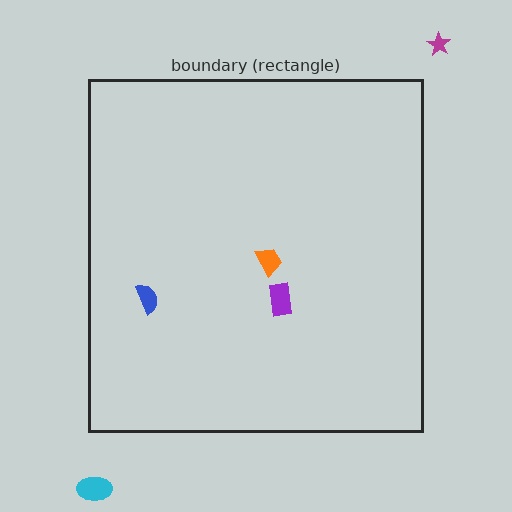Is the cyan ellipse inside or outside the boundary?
Outside.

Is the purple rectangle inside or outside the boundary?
Inside.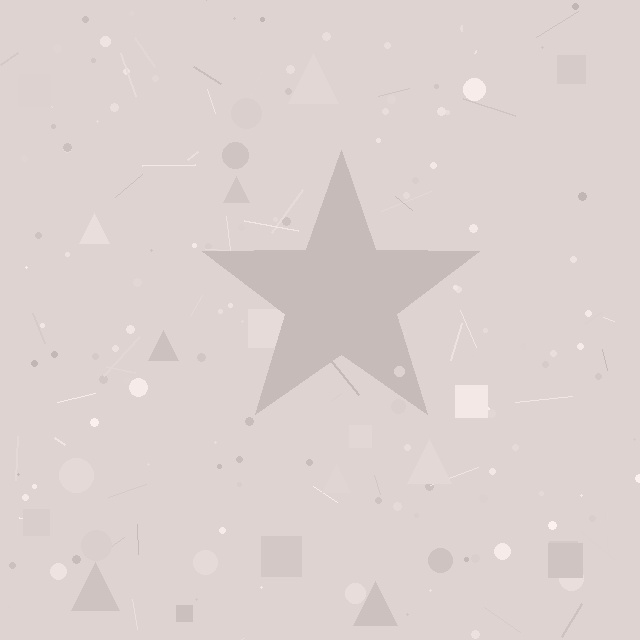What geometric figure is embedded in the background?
A star is embedded in the background.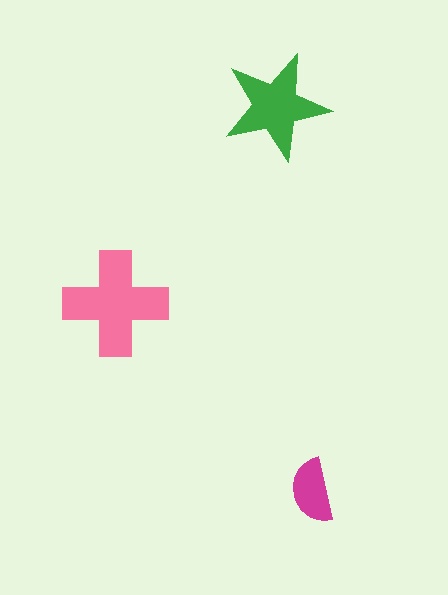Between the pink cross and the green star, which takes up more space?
The pink cross.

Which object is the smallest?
The magenta semicircle.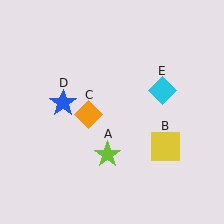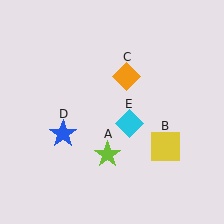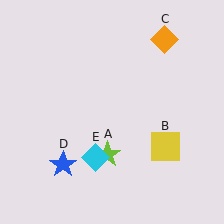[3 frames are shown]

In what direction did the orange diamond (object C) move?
The orange diamond (object C) moved up and to the right.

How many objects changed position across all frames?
3 objects changed position: orange diamond (object C), blue star (object D), cyan diamond (object E).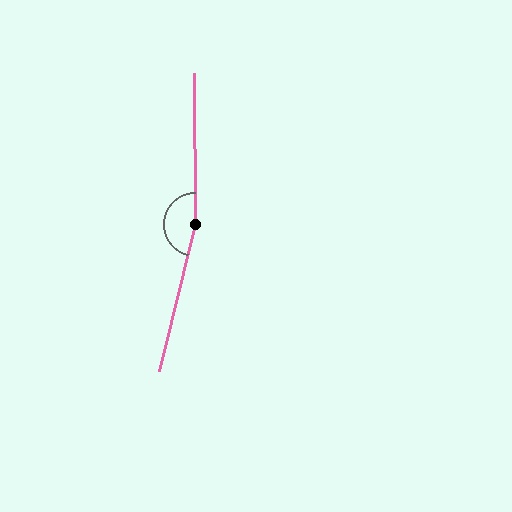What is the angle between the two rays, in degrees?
Approximately 166 degrees.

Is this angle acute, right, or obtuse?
It is obtuse.